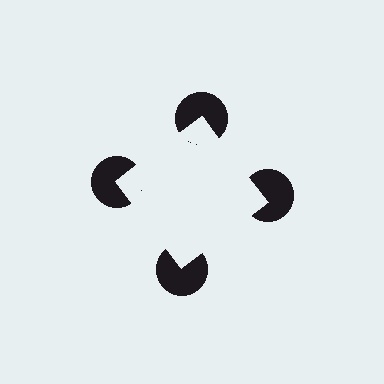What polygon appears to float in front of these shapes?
An illusory square — its edges are inferred from the aligned wedge cuts in the pac-man discs, not physically drawn.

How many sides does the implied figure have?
4 sides.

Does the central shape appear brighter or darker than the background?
It typically appears slightly brighter than the background, even though no actual brightness change is drawn.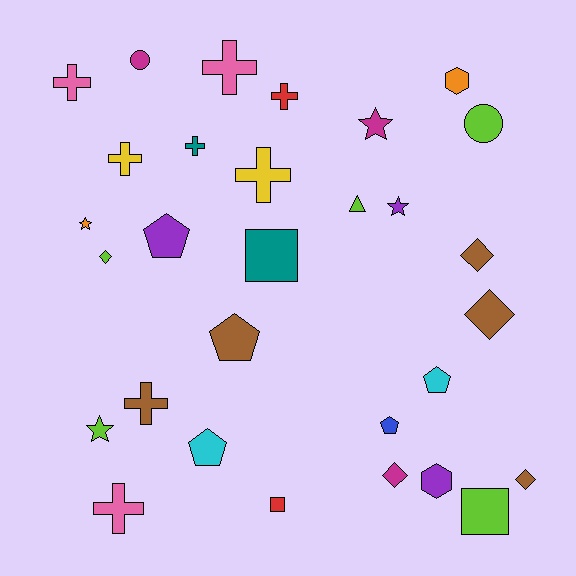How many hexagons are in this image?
There are 2 hexagons.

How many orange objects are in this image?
There are 2 orange objects.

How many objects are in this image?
There are 30 objects.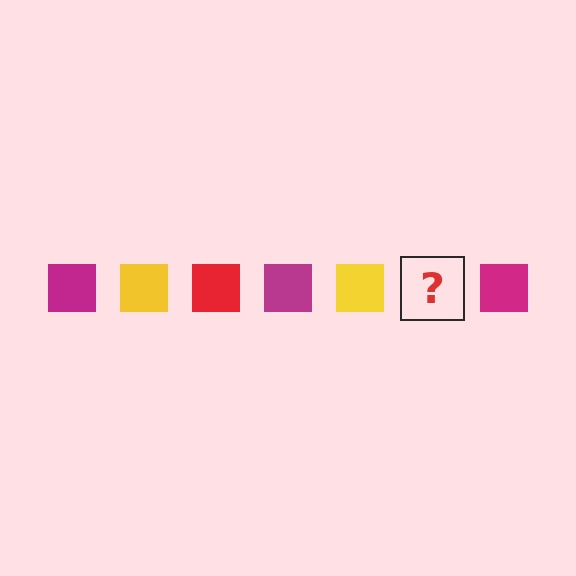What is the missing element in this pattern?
The missing element is a red square.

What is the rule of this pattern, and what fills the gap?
The rule is that the pattern cycles through magenta, yellow, red squares. The gap should be filled with a red square.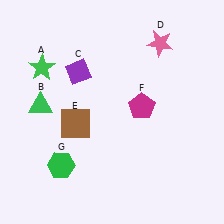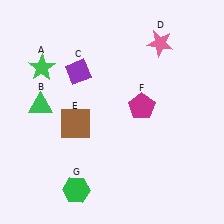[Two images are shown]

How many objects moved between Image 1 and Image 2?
1 object moved between the two images.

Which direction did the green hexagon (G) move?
The green hexagon (G) moved down.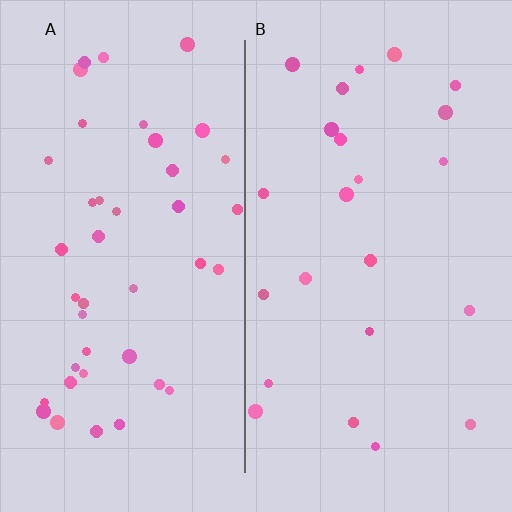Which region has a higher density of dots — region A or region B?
A (the left).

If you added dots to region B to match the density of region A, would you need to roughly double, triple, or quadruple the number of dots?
Approximately double.